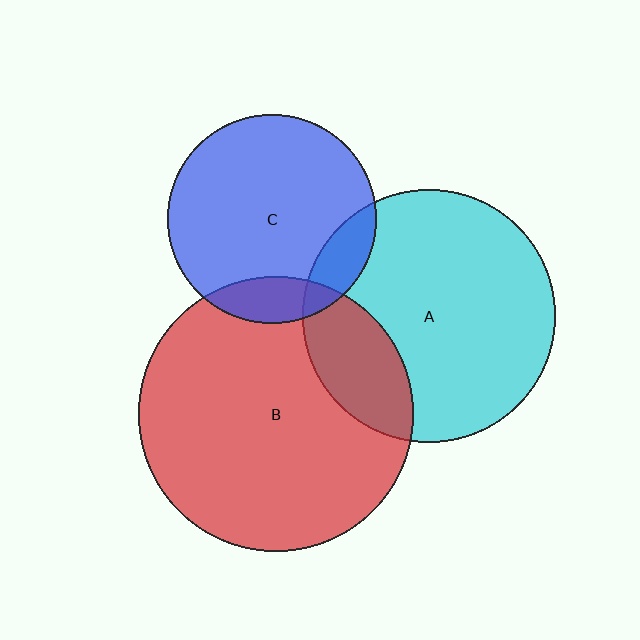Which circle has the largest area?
Circle B (red).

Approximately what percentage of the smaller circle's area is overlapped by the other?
Approximately 20%.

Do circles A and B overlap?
Yes.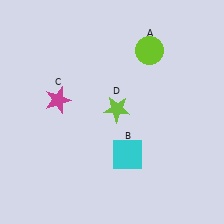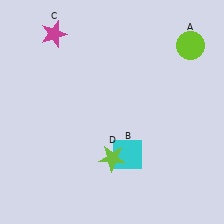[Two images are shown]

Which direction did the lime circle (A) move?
The lime circle (A) moved right.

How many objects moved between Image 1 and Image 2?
3 objects moved between the two images.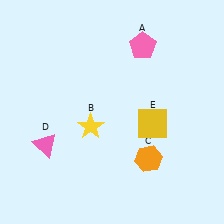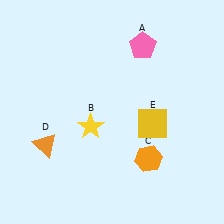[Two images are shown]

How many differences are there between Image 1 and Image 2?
There is 1 difference between the two images.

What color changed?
The triangle (D) changed from pink in Image 1 to orange in Image 2.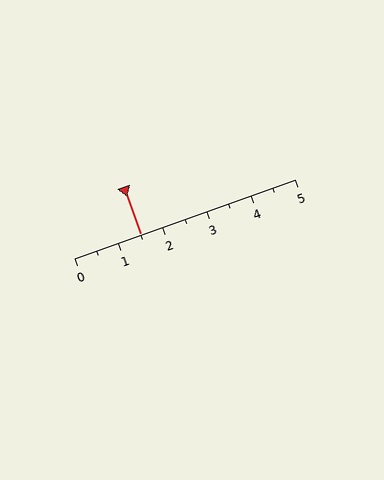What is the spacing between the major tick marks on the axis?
The major ticks are spaced 1 apart.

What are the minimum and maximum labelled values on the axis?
The axis runs from 0 to 5.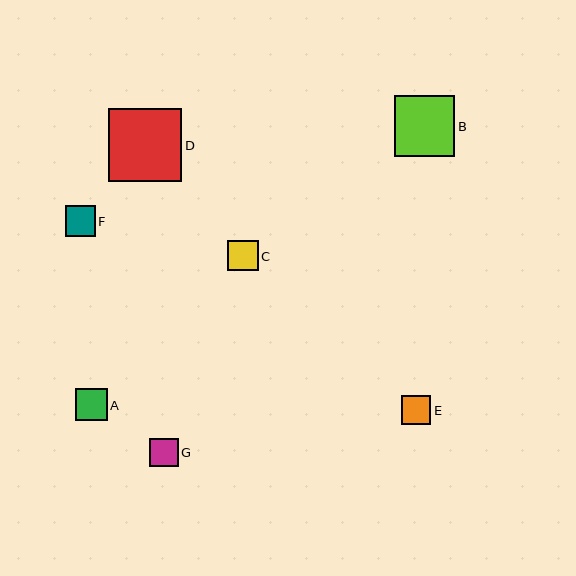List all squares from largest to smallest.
From largest to smallest: D, B, A, C, F, E, G.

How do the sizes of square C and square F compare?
Square C and square F are approximately the same size.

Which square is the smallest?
Square G is the smallest with a size of approximately 29 pixels.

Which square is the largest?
Square D is the largest with a size of approximately 73 pixels.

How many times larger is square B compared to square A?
Square B is approximately 1.9 times the size of square A.